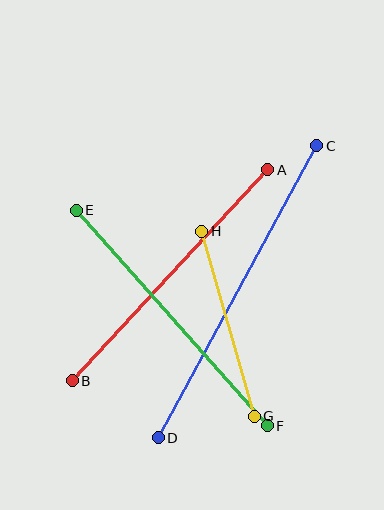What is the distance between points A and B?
The distance is approximately 287 pixels.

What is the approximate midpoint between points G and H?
The midpoint is at approximately (228, 324) pixels.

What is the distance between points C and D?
The distance is approximately 332 pixels.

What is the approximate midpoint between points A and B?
The midpoint is at approximately (170, 275) pixels.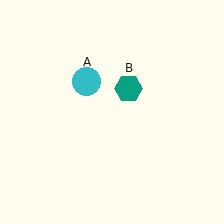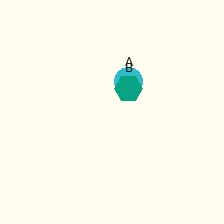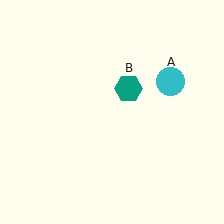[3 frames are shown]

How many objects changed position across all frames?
1 object changed position: cyan circle (object A).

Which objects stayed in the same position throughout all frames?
Teal hexagon (object B) remained stationary.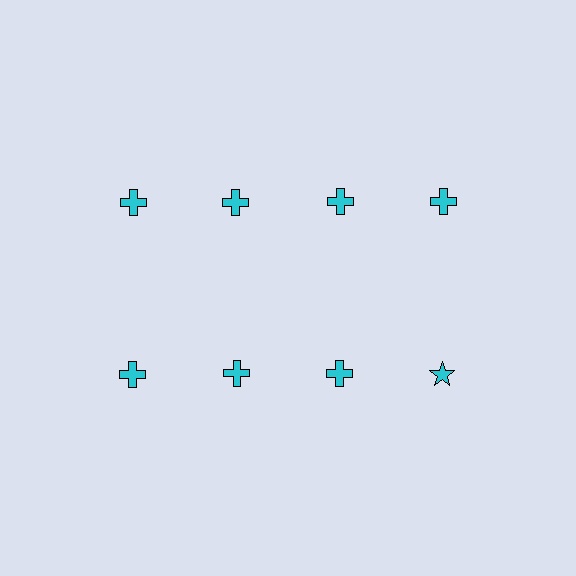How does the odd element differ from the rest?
It has a different shape: star instead of cross.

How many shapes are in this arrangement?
There are 8 shapes arranged in a grid pattern.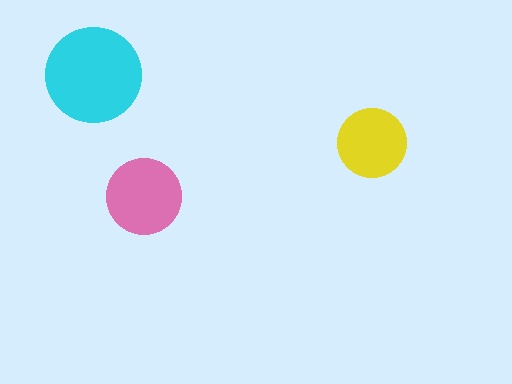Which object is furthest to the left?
The cyan circle is leftmost.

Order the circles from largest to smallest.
the cyan one, the pink one, the yellow one.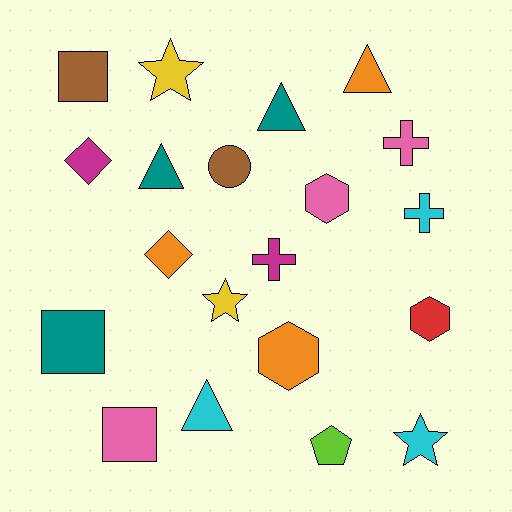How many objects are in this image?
There are 20 objects.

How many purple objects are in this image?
There are no purple objects.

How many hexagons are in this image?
There are 3 hexagons.